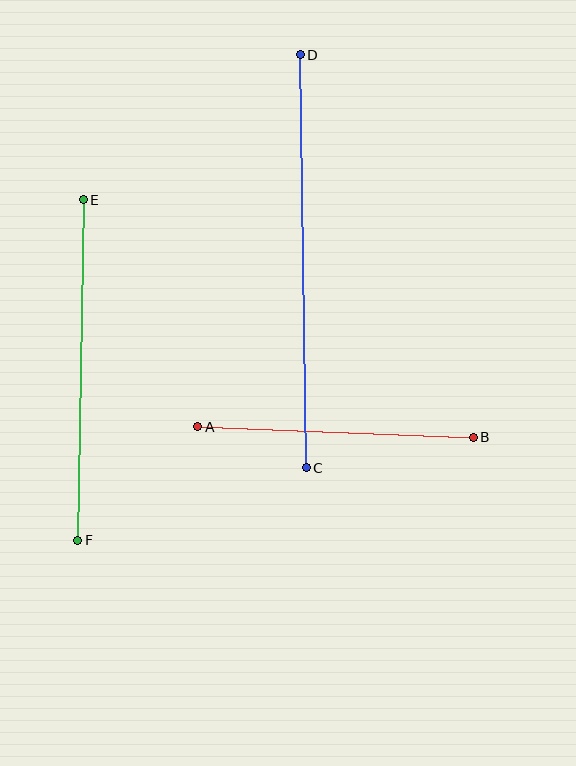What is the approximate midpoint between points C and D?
The midpoint is at approximately (303, 261) pixels.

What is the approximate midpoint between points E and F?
The midpoint is at approximately (80, 370) pixels.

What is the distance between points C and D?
The distance is approximately 413 pixels.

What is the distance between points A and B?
The distance is approximately 276 pixels.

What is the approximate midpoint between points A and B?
The midpoint is at approximately (336, 432) pixels.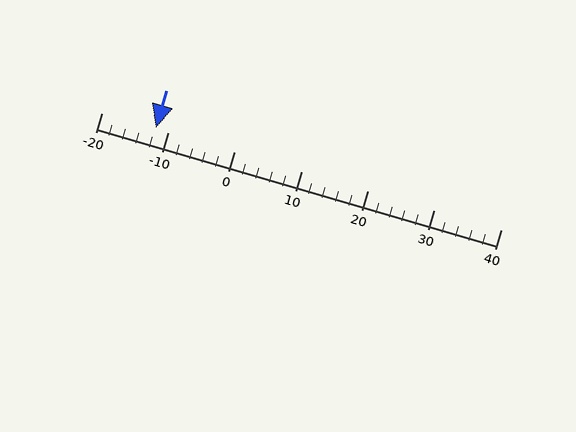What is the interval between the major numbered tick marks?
The major tick marks are spaced 10 units apart.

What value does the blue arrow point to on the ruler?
The blue arrow points to approximately -12.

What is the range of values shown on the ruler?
The ruler shows values from -20 to 40.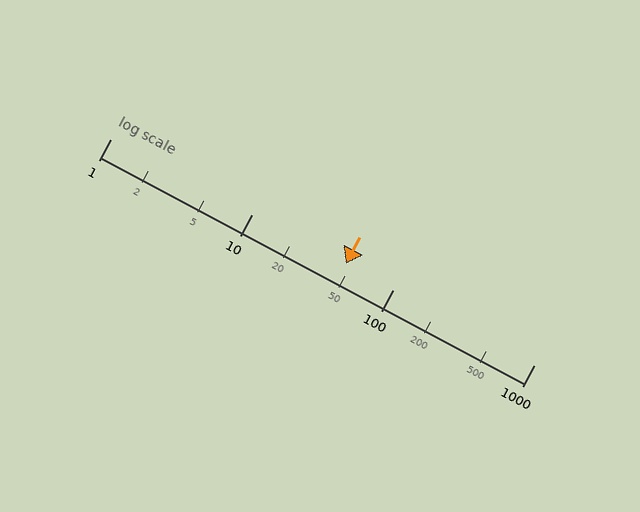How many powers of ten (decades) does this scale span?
The scale spans 3 decades, from 1 to 1000.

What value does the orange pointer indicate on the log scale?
The pointer indicates approximately 46.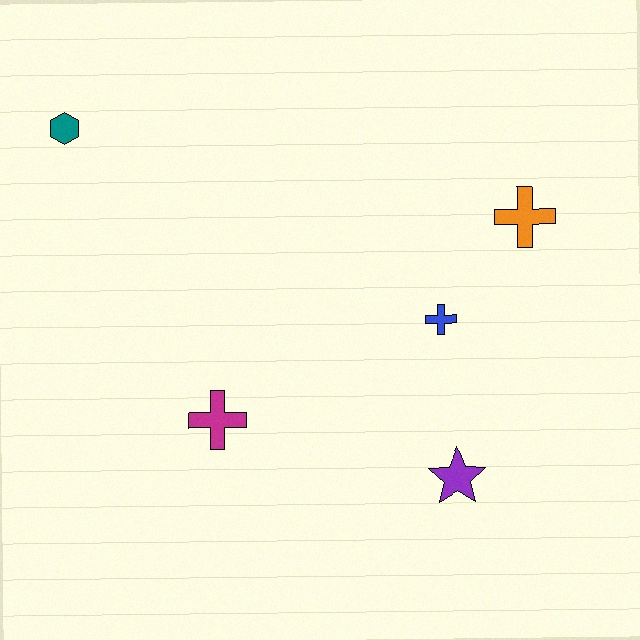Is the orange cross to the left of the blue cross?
No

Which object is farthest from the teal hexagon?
The purple star is farthest from the teal hexagon.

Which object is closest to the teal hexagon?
The magenta cross is closest to the teal hexagon.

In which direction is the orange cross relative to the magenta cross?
The orange cross is to the right of the magenta cross.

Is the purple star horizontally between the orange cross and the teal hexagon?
Yes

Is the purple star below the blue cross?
Yes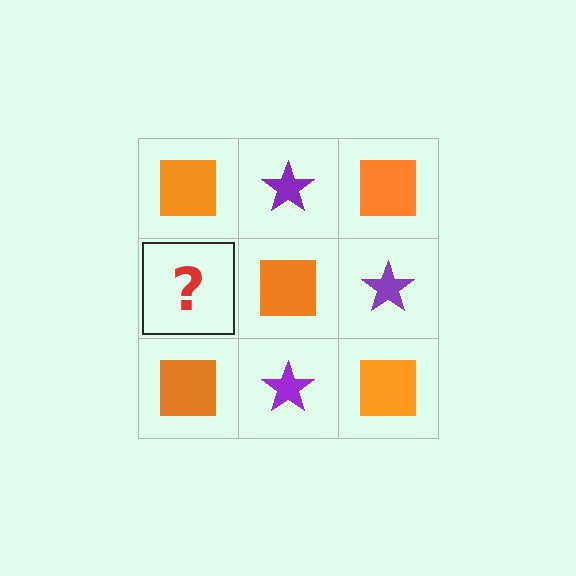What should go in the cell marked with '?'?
The missing cell should contain a purple star.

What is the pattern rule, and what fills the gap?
The rule is that it alternates orange square and purple star in a checkerboard pattern. The gap should be filled with a purple star.